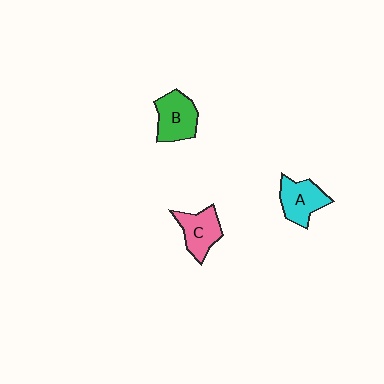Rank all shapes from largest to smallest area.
From largest to smallest: B (green), A (cyan), C (pink).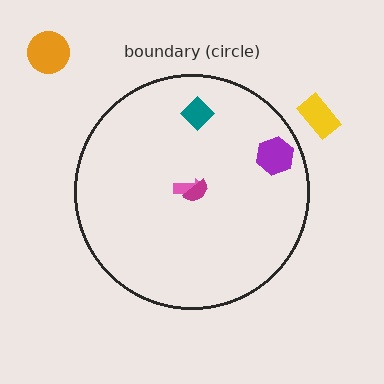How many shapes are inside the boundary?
4 inside, 2 outside.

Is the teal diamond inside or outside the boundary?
Inside.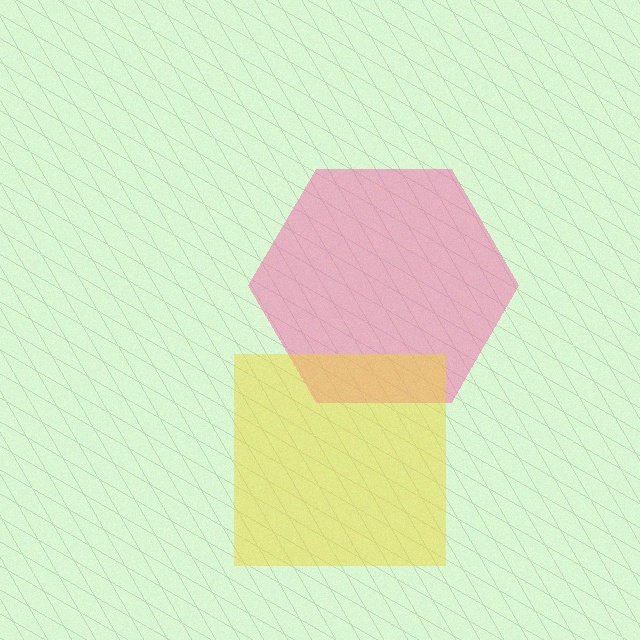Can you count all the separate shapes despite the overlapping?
Yes, there are 2 separate shapes.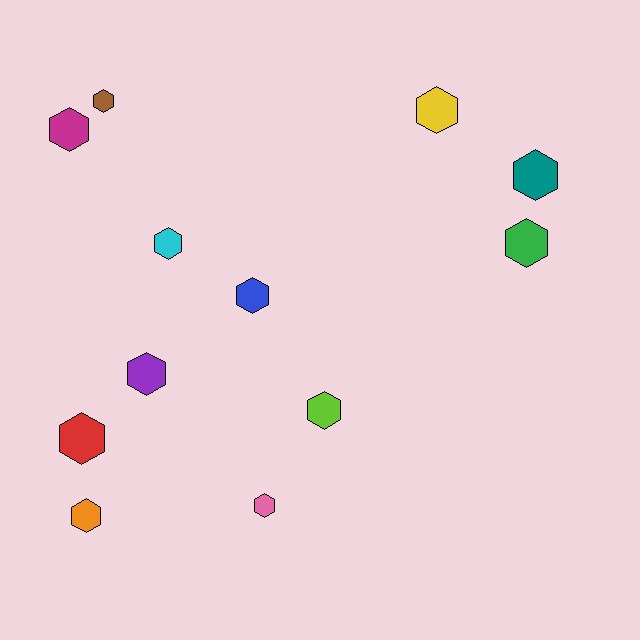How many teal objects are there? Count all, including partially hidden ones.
There is 1 teal object.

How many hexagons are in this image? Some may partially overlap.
There are 12 hexagons.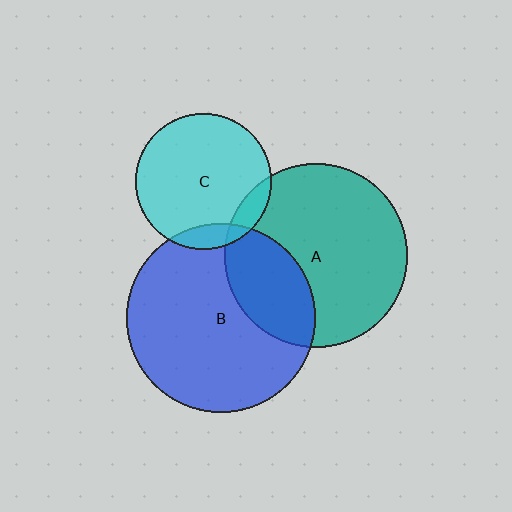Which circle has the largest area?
Circle B (blue).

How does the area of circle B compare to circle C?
Approximately 1.9 times.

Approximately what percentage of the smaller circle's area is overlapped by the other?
Approximately 10%.